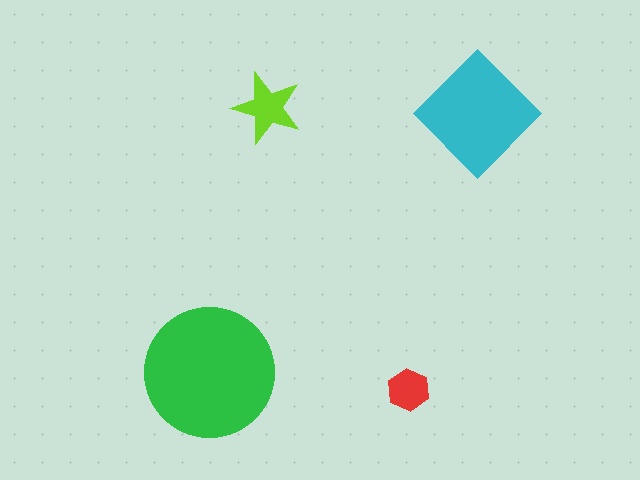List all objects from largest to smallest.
The green circle, the cyan diamond, the lime star, the red hexagon.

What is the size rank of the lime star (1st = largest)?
3rd.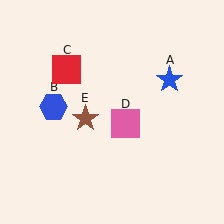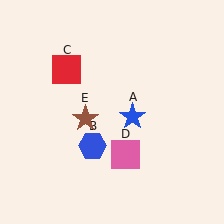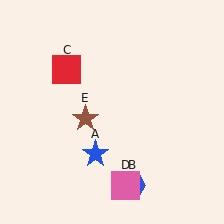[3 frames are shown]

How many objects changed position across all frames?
3 objects changed position: blue star (object A), blue hexagon (object B), pink square (object D).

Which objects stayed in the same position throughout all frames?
Red square (object C) and brown star (object E) remained stationary.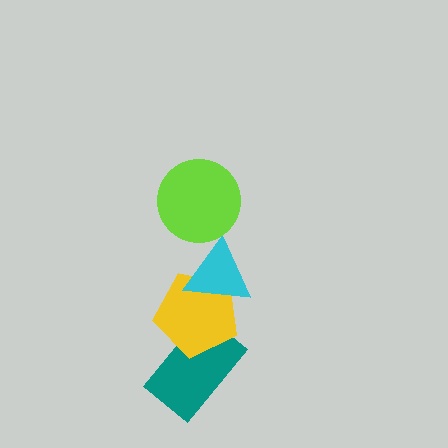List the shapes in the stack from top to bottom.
From top to bottom: the lime circle, the cyan triangle, the yellow pentagon, the teal rectangle.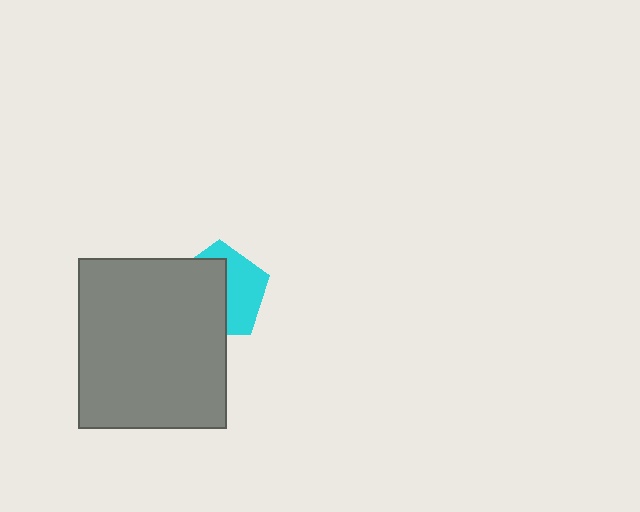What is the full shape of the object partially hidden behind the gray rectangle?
The partially hidden object is a cyan pentagon.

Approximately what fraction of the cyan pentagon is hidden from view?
Roughly 56% of the cyan pentagon is hidden behind the gray rectangle.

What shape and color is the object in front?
The object in front is a gray rectangle.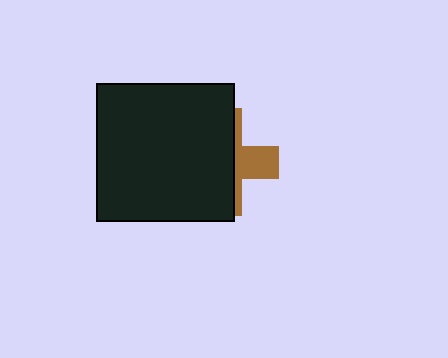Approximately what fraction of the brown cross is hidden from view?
Roughly 68% of the brown cross is hidden behind the black square.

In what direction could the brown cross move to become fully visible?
The brown cross could move right. That would shift it out from behind the black square entirely.